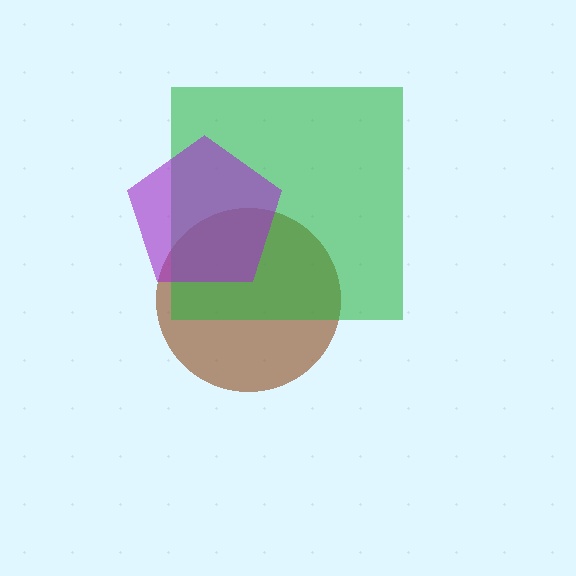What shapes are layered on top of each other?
The layered shapes are: a brown circle, a green square, a purple pentagon.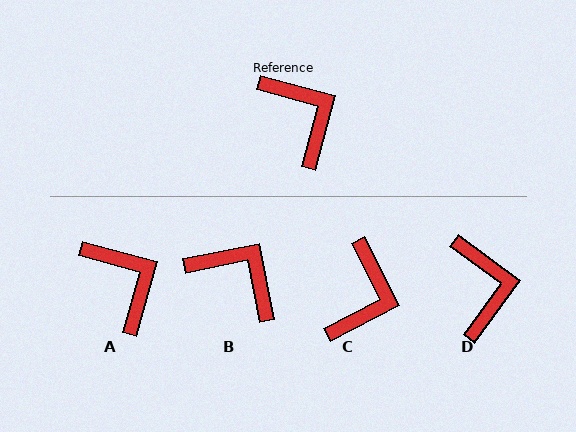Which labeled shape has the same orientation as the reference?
A.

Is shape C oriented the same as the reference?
No, it is off by about 48 degrees.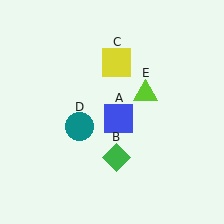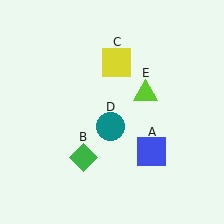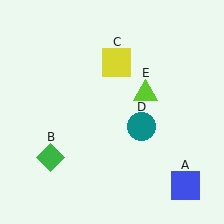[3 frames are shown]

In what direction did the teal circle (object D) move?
The teal circle (object D) moved right.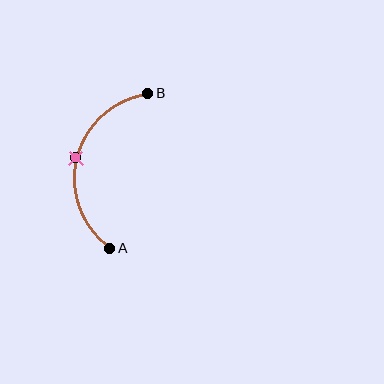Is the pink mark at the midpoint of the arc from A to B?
Yes. The pink mark lies on the arc at equal arc-length from both A and B — it is the arc midpoint.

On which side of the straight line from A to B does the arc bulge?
The arc bulges to the left of the straight line connecting A and B.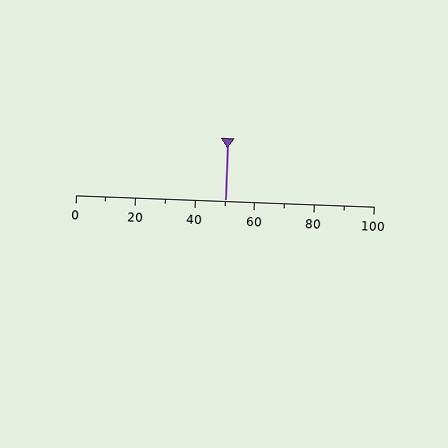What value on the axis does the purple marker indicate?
The marker indicates approximately 50.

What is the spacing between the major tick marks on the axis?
The major ticks are spaced 20 apart.